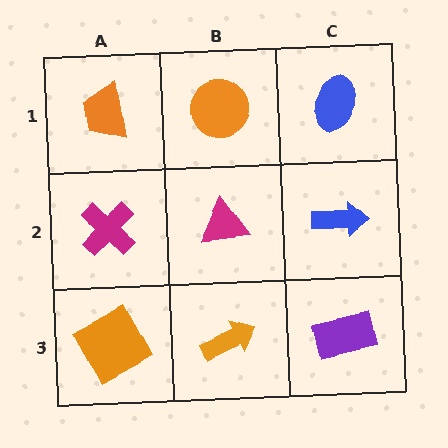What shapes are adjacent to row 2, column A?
An orange trapezoid (row 1, column A), an orange square (row 3, column A), a magenta triangle (row 2, column B).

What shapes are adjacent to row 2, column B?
An orange circle (row 1, column B), an orange arrow (row 3, column B), a magenta cross (row 2, column A), a blue arrow (row 2, column C).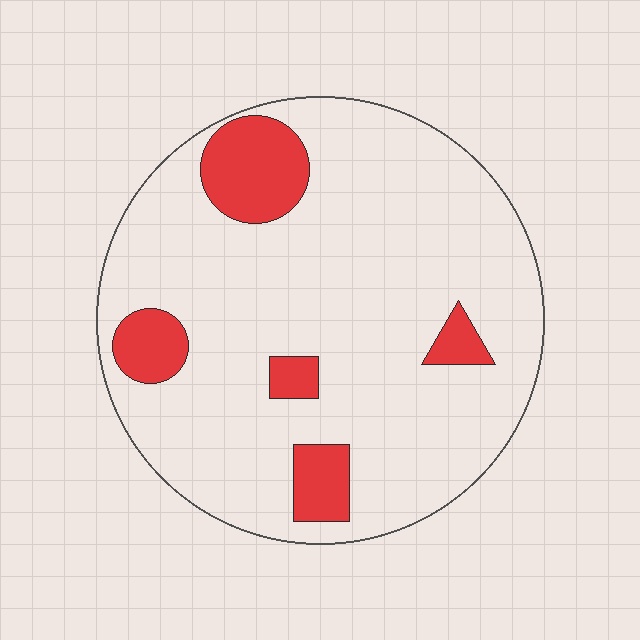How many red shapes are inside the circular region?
5.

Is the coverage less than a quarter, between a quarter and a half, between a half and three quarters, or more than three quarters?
Less than a quarter.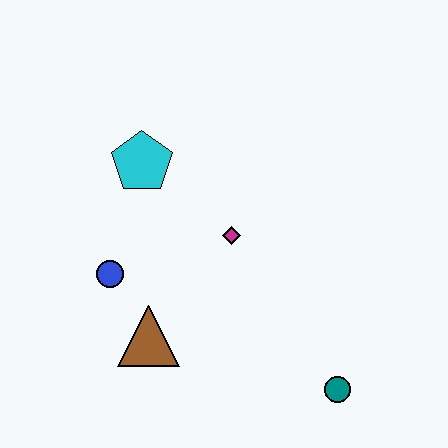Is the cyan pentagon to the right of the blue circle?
Yes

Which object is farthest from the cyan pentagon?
The teal circle is farthest from the cyan pentagon.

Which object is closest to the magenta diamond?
The cyan pentagon is closest to the magenta diamond.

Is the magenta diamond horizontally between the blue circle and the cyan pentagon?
No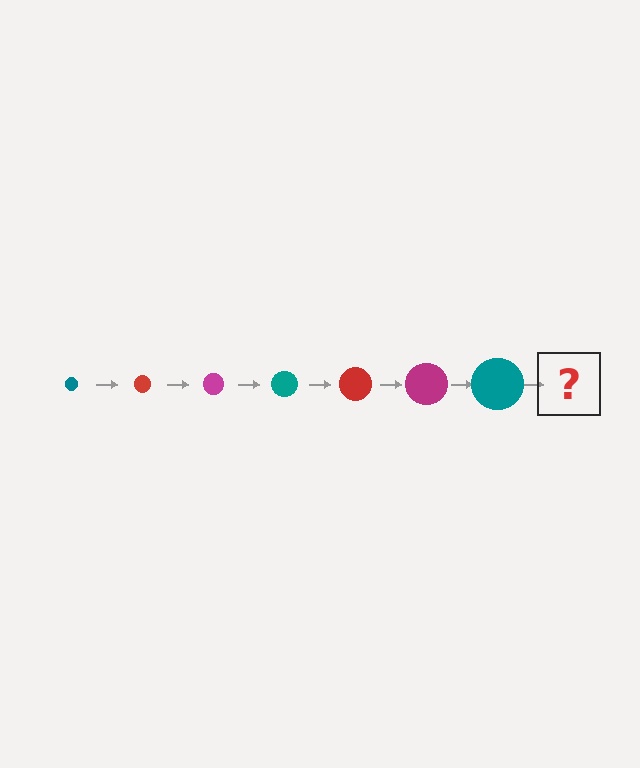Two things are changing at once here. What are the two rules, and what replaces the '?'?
The two rules are that the circle grows larger each step and the color cycles through teal, red, and magenta. The '?' should be a red circle, larger than the previous one.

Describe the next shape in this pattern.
It should be a red circle, larger than the previous one.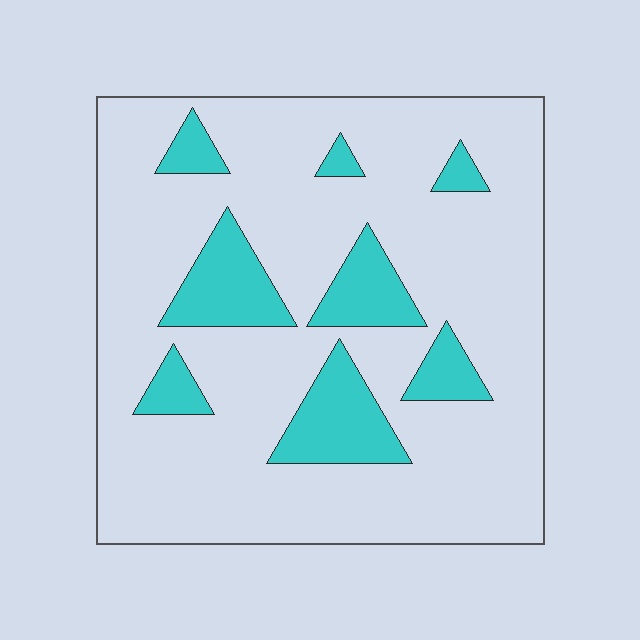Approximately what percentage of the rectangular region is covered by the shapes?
Approximately 20%.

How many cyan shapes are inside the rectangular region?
8.